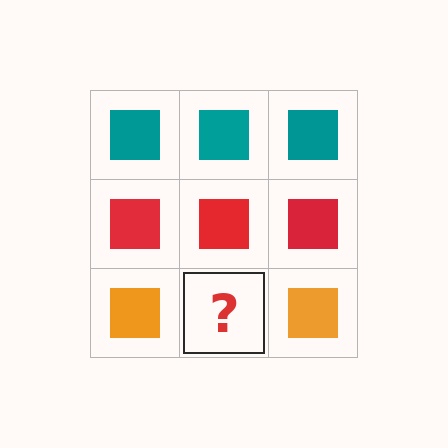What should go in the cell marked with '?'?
The missing cell should contain an orange square.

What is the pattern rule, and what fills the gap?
The rule is that each row has a consistent color. The gap should be filled with an orange square.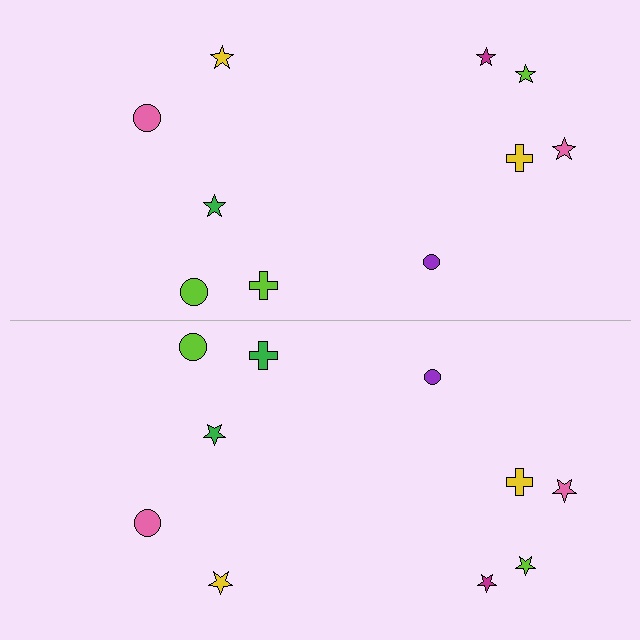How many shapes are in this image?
There are 20 shapes in this image.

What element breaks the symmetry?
The green cross on the bottom side breaks the symmetry — its mirror counterpart is lime.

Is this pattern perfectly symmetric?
No, the pattern is not perfectly symmetric. The green cross on the bottom side breaks the symmetry — its mirror counterpart is lime.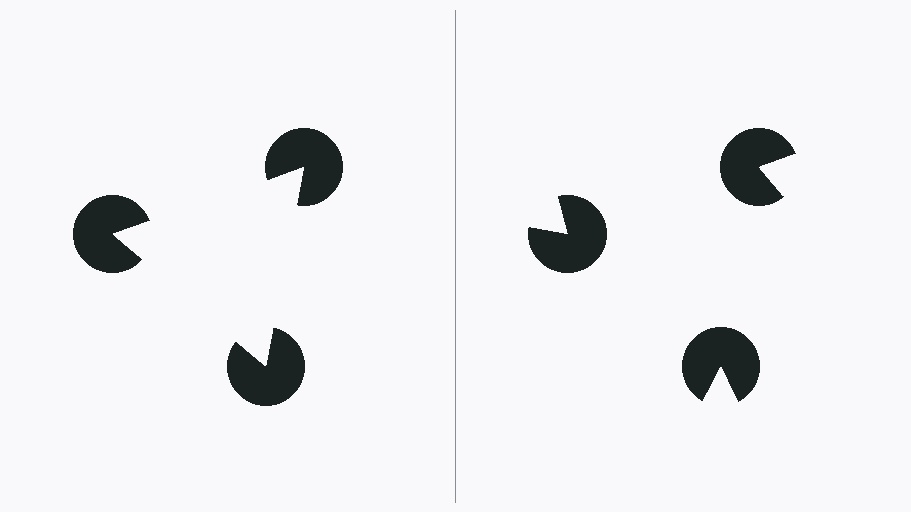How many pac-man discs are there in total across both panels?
6 — 3 on each side.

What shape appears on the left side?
An illusory triangle.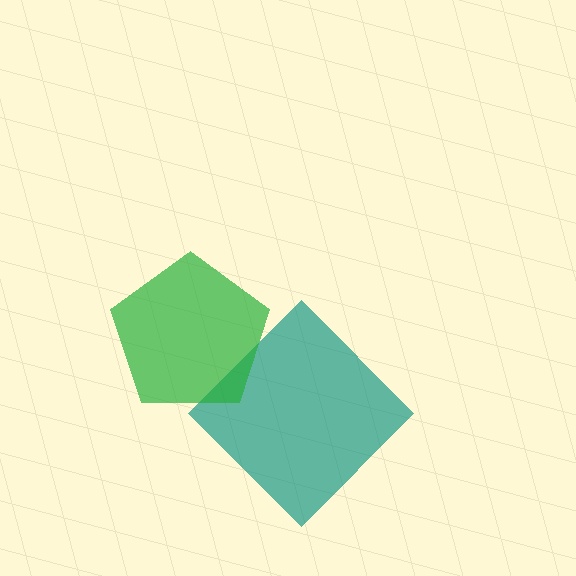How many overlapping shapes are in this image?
There are 2 overlapping shapes in the image.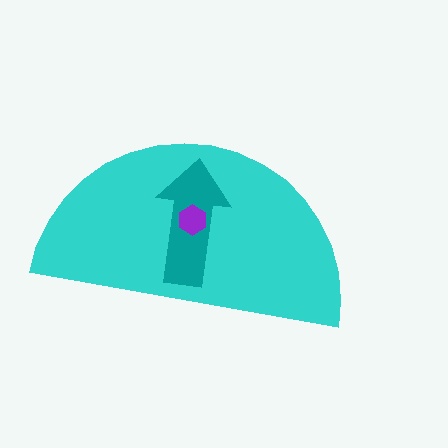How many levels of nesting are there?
3.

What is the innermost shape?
The purple hexagon.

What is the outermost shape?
The cyan semicircle.